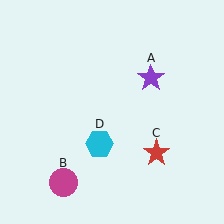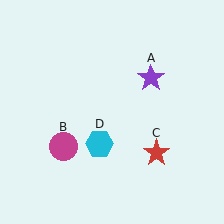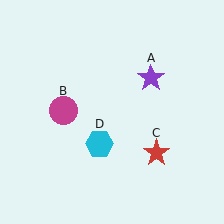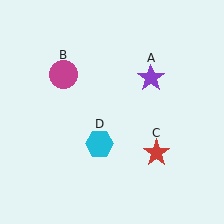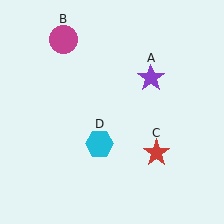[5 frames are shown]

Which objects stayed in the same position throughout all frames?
Purple star (object A) and red star (object C) and cyan hexagon (object D) remained stationary.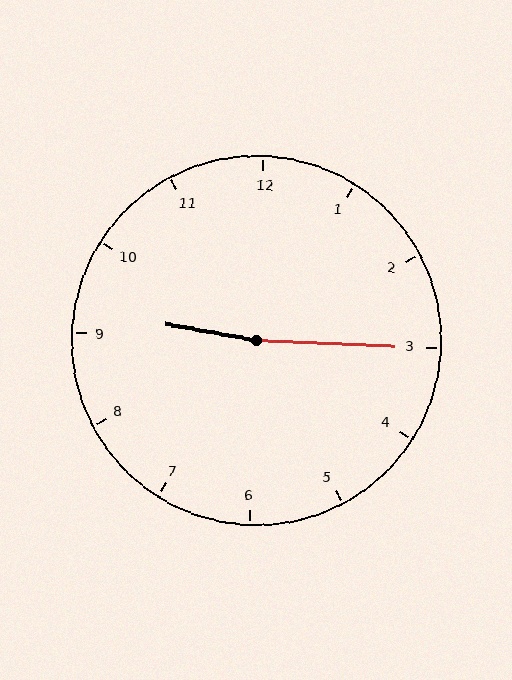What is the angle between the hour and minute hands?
Approximately 172 degrees.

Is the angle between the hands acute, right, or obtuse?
It is obtuse.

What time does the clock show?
9:15.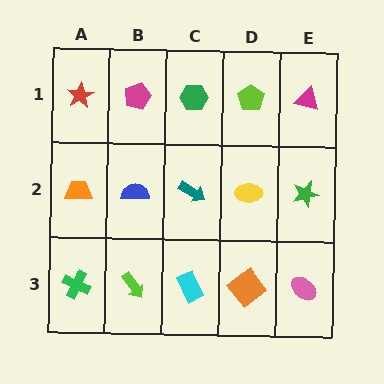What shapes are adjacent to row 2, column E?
A magenta triangle (row 1, column E), a pink ellipse (row 3, column E), a yellow ellipse (row 2, column D).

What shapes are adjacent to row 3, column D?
A yellow ellipse (row 2, column D), a cyan rectangle (row 3, column C), a pink ellipse (row 3, column E).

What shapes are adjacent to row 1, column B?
A blue semicircle (row 2, column B), a red star (row 1, column A), a green hexagon (row 1, column C).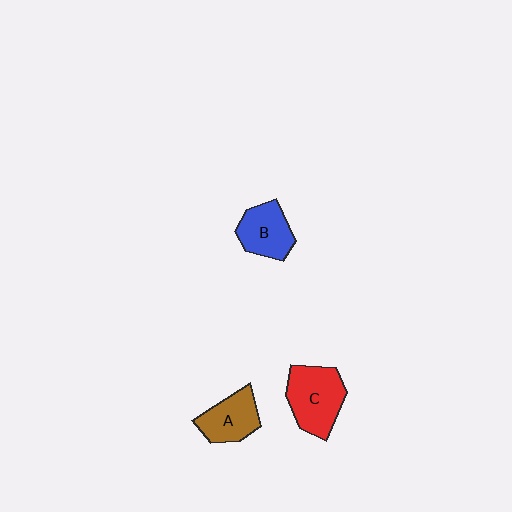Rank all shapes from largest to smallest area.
From largest to smallest: C (red), B (blue), A (brown).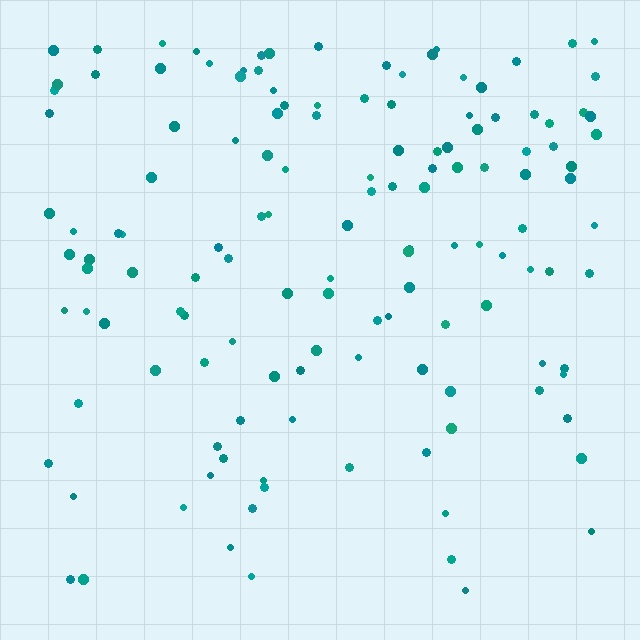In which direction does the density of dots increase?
From bottom to top, with the top side densest.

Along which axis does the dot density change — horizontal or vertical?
Vertical.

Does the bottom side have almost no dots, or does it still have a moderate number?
Still a moderate number, just noticeably fewer than the top.